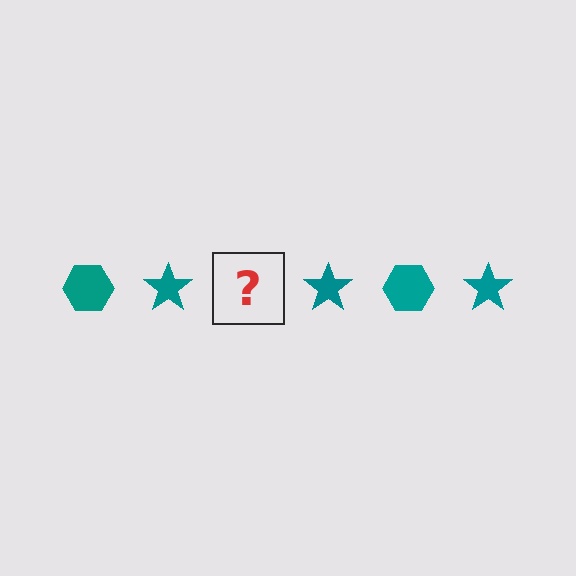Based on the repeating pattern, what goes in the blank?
The blank should be a teal hexagon.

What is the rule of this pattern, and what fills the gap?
The rule is that the pattern cycles through hexagon, star shapes in teal. The gap should be filled with a teal hexagon.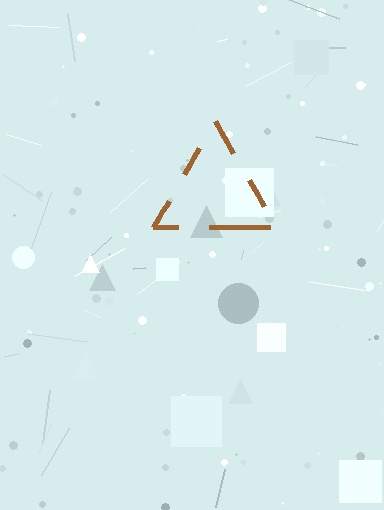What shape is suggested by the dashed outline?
The dashed outline suggests a triangle.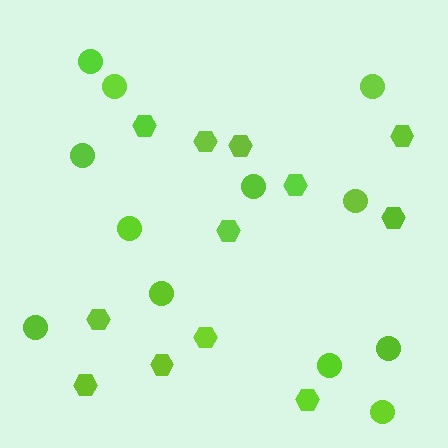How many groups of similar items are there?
There are 2 groups: one group of circles (12) and one group of hexagons (12).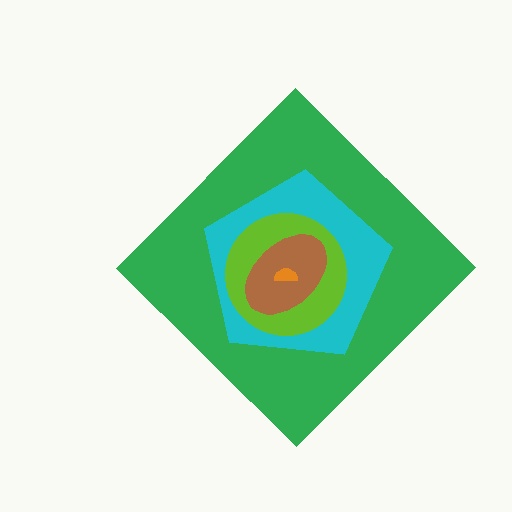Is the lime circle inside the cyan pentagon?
Yes.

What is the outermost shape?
The green diamond.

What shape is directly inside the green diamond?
The cyan pentagon.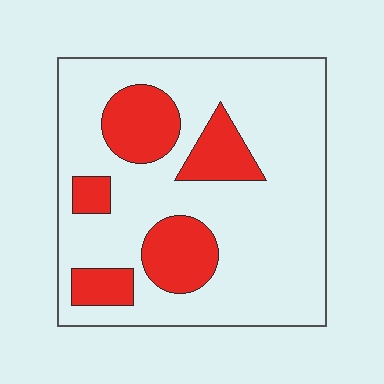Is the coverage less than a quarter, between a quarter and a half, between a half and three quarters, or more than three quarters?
Less than a quarter.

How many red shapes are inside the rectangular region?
5.